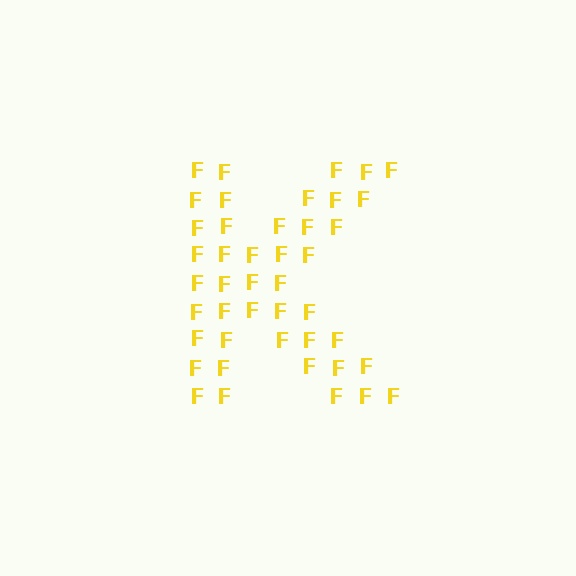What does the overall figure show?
The overall figure shows the letter K.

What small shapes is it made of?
It is made of small letter F's.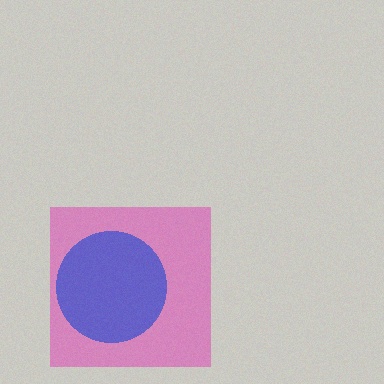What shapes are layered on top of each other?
The layered shapes are: a pink square, a blue circle.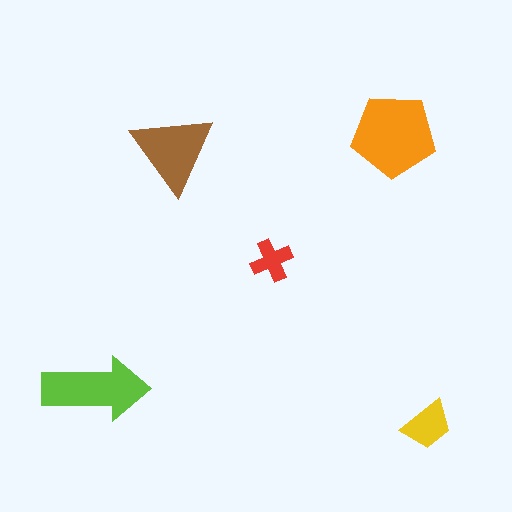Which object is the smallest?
The red cross.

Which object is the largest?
The orange pentagon.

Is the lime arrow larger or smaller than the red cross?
Larger.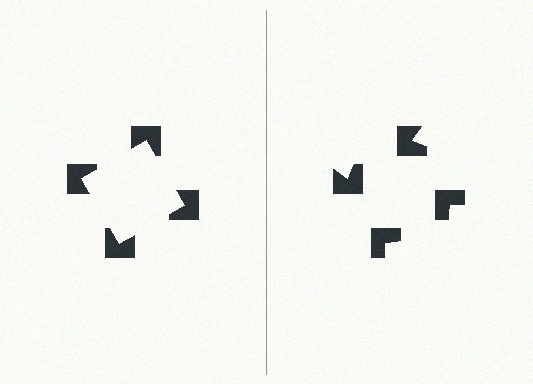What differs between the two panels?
The notched squares are positioned identically on both sides; only the wedge orientations differ. On the left they align to a square; on the right they are misaligned.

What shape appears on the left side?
An illusory square.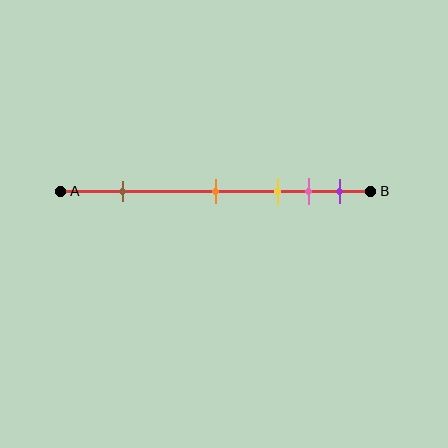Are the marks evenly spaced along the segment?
No, the marks are not evenly spaced.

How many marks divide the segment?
There are 5 marks dividing the segment.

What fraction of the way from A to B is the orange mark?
The orange mark is approximately 50% (0.5) of the way from A to B.